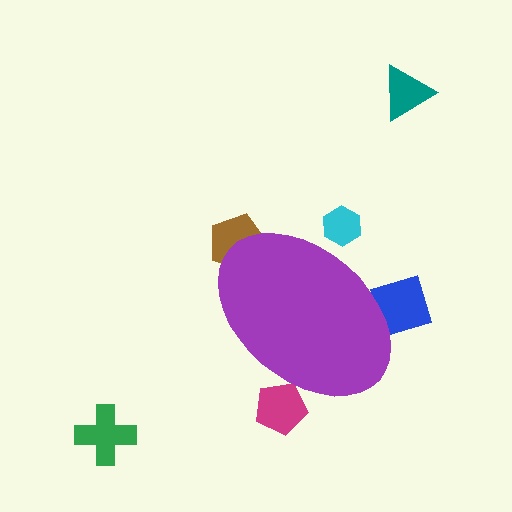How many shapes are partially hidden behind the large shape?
4 shapes are partially hidden.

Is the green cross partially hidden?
No, the green cross is fully visible.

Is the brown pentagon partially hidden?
Yes, the brown pentagon is partially hidden behind the purple ellipse.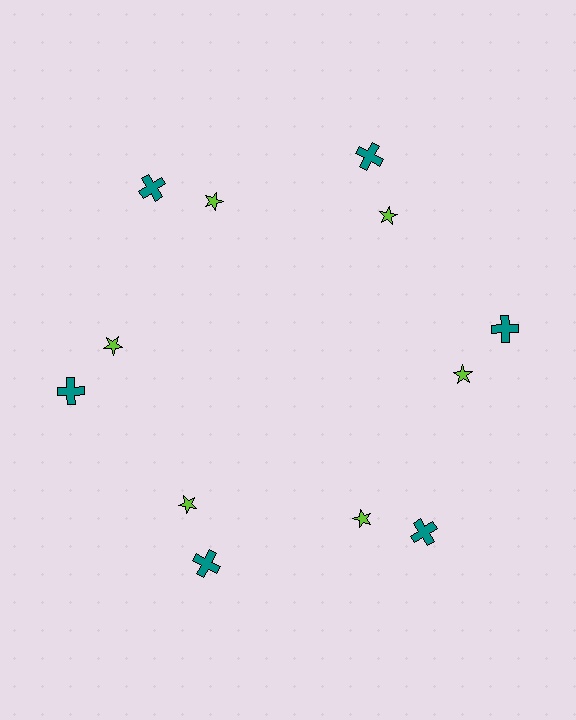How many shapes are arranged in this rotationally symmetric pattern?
There are 12 shapes, arranged in 6 groups of 2.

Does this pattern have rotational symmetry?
Yes, this pattern has 6-fold rotational symmetry. It looks the same after rotating 60 degrees around the center.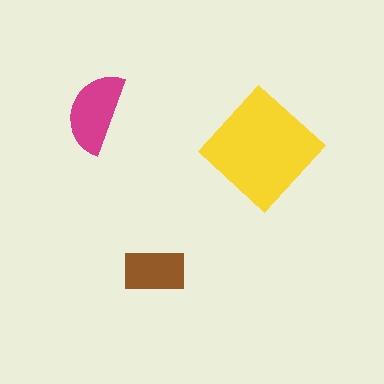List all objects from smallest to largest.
The brown rectangle, the magenta semicircle, the yellow diamond.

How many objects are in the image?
There are 3 objects in the image.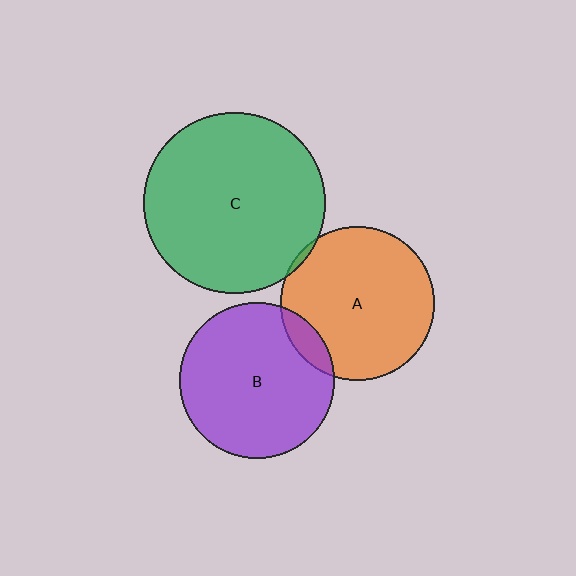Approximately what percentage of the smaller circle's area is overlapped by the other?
Approximately 5%.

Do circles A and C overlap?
Yes.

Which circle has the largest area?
Circle C (green).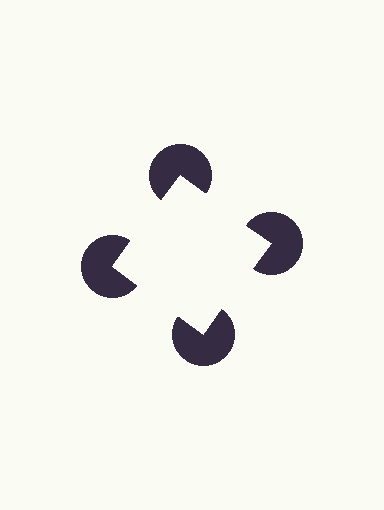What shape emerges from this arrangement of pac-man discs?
An illusory square — its edges are inferred from the aligned wedge cuts in the pac-man discs, not physically drawn.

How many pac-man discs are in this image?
There are 4 — one at each vertex of the illusory square.